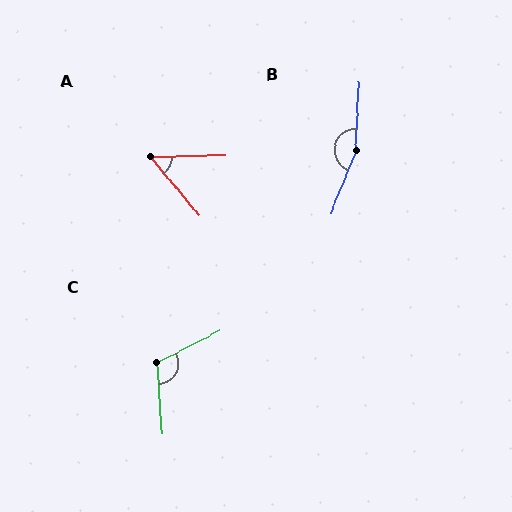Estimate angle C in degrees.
Approximately 113 degrees.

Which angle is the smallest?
A, at approximately 52 degrees.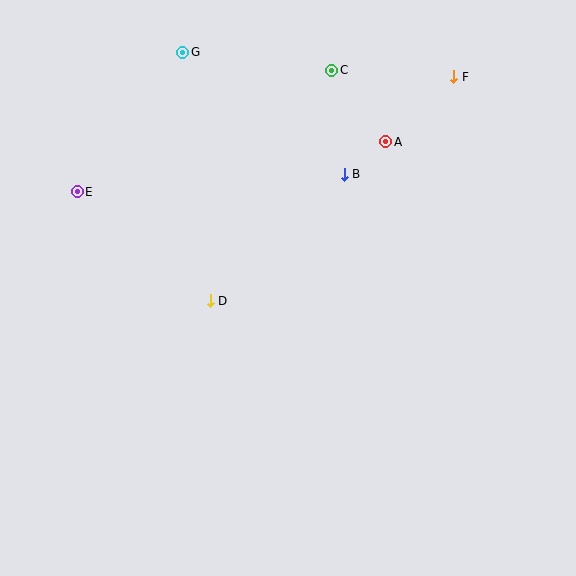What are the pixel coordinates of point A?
Point A is at (386, 142).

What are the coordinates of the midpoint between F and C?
The midpoint between F and C is at (393, 73).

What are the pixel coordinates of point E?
Point E is at (77, 192).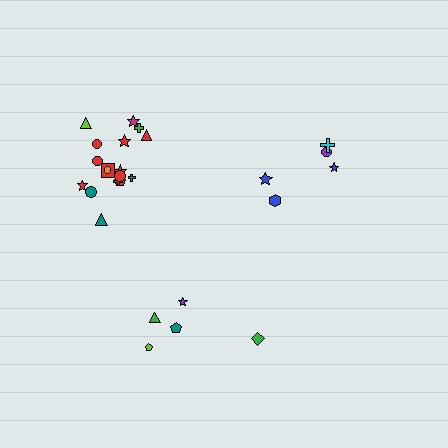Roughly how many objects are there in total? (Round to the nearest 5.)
Roughly 30 objects in total.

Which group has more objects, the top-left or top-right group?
The top-left group.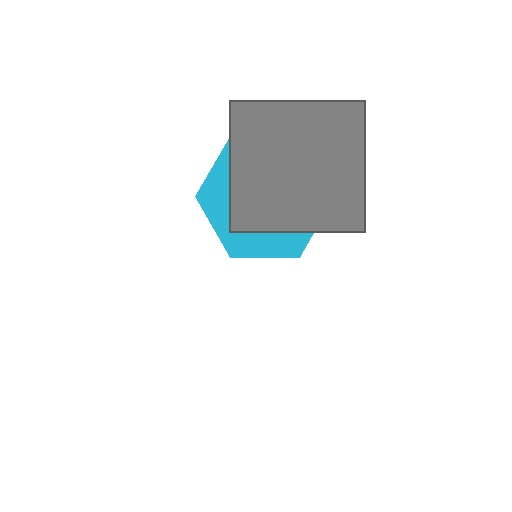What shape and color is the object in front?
The object in front is a gray rectangle.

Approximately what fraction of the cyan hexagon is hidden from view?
Roughly 69% of the cyan hexagon is hidden behind the gray rectangle.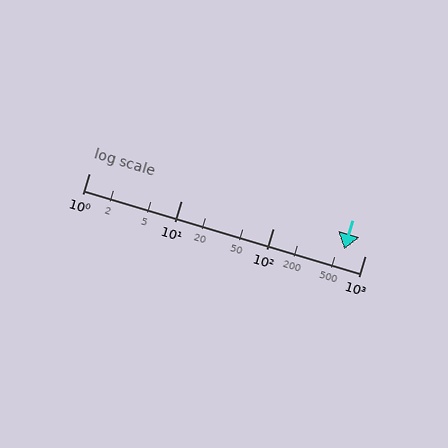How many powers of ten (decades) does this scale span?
The scale spans 3 decades, from 1 to 1000.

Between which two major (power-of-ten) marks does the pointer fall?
The pointer is between 100 and 1000.